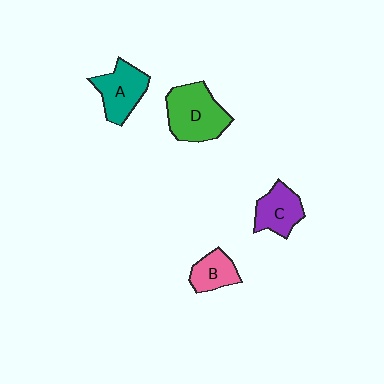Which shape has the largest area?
Shape D (green).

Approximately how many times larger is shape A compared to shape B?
Approximately 1.4 times.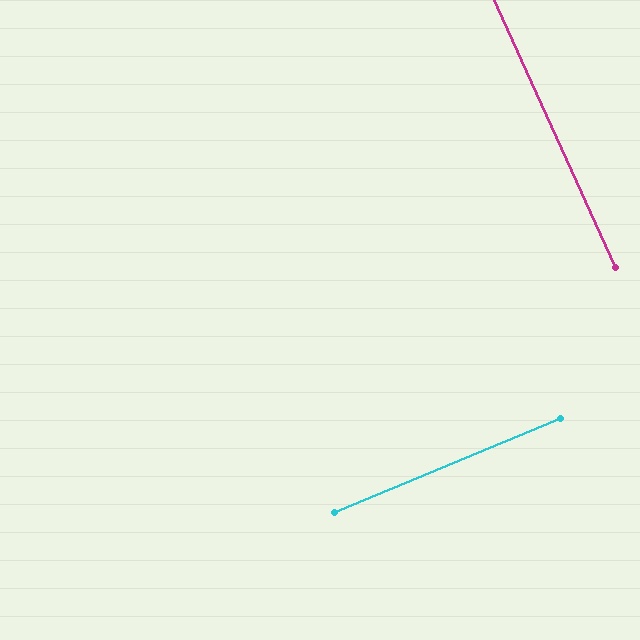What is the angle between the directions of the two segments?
Approximately 88 degrees.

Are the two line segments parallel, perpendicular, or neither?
Perpendicular — they meet at approximately 88°.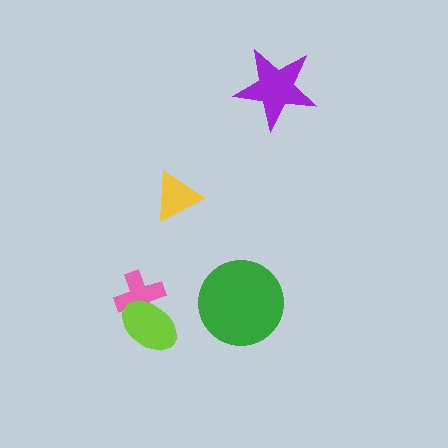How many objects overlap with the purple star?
0 objects overlap with the purple star.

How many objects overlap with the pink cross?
1 object overlaps with the pink cross.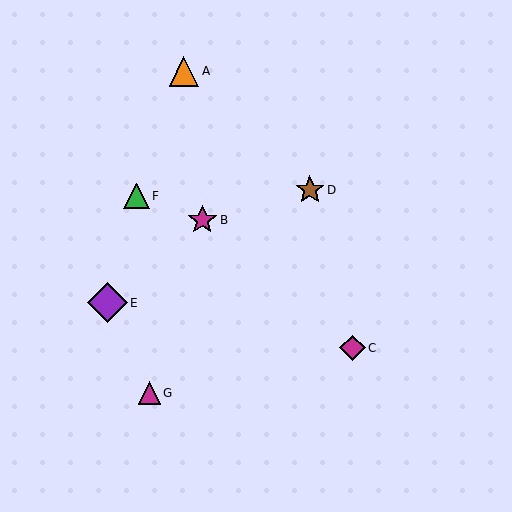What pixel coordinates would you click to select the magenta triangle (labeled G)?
Click at (149, 393) to select the magenta triangle G.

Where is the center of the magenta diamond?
The center of the magenta diamond is at (352, 348).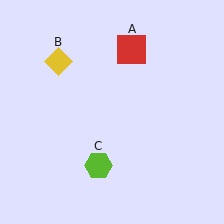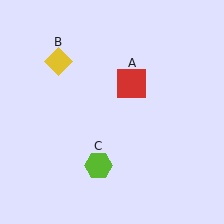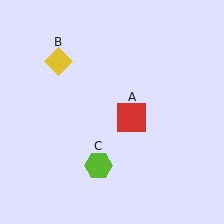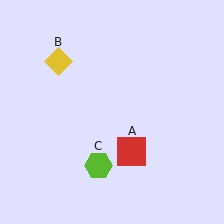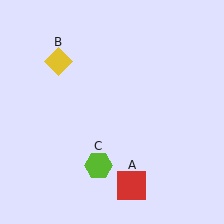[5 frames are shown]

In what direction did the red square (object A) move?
The red square (object A) moved down.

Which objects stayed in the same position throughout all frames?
Yellow diamond (object B) and lime hexagon (object C) remained stationary.